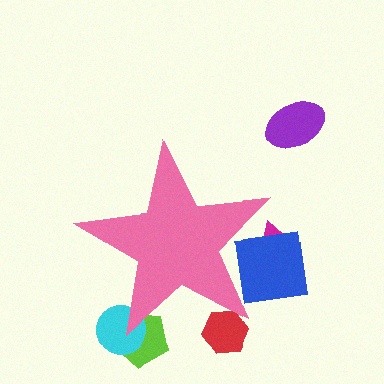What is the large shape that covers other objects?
A pink star.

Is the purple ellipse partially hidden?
No, the purple ellipse is fully visible.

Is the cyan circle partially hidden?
Yes, the cyan circle is partially hidden behind the pink star.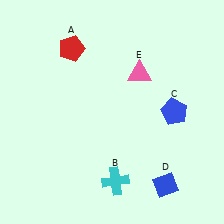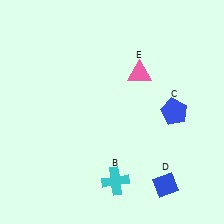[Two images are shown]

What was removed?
The red pentagon (A) was removed in Image 2.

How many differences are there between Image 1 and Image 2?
There is 1 difference between the two images.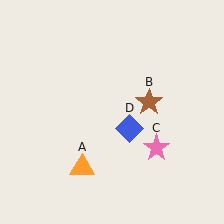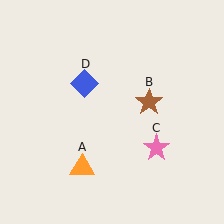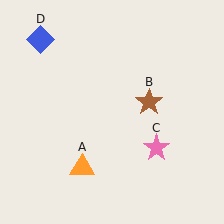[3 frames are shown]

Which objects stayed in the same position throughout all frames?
Orange triangle (object A) and brown star (object B) and pink star (object C) remained stationary.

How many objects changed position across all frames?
1 object changed position: blue diamond (object D).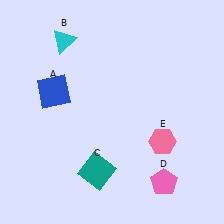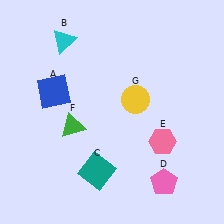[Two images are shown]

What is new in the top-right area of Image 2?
A yellow circle (G) was added in the top-right area of Image 2.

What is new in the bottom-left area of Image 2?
A green triangle (F) was added in the bottom-left area of Image 2.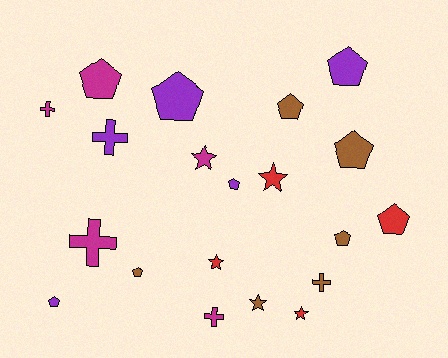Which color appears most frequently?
Brown, with 6 objects.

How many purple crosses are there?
There is 1 purple cross.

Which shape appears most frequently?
Pentagon, with 10 objects.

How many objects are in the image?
There are 20 objects.